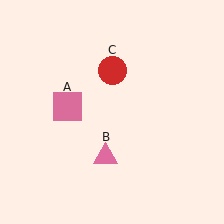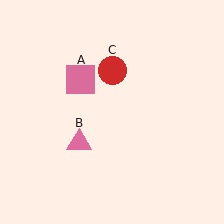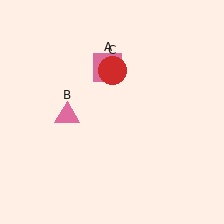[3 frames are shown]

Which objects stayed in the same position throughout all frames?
Red circle (object C) remained stationary.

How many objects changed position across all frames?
2 objects changed position: pink square (object A), pink triangle (object B).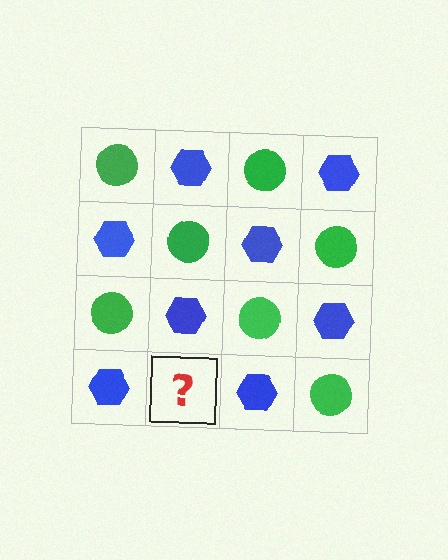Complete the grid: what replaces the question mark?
The question mark should be replaced with a green circle.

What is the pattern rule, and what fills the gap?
The rule is that it alternates green circle and blue hexagon in a checkerboard pattern. The gap should be filled with a green circle.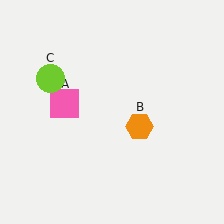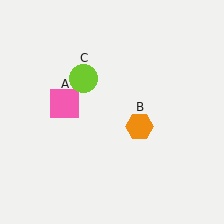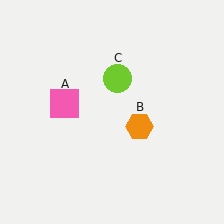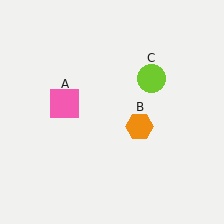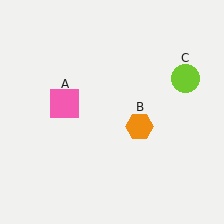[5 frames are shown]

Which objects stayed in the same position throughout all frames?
Pink square (object A) and orange hexagon (object B) remained stationary.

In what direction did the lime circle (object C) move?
The lime circle (object C) moved right.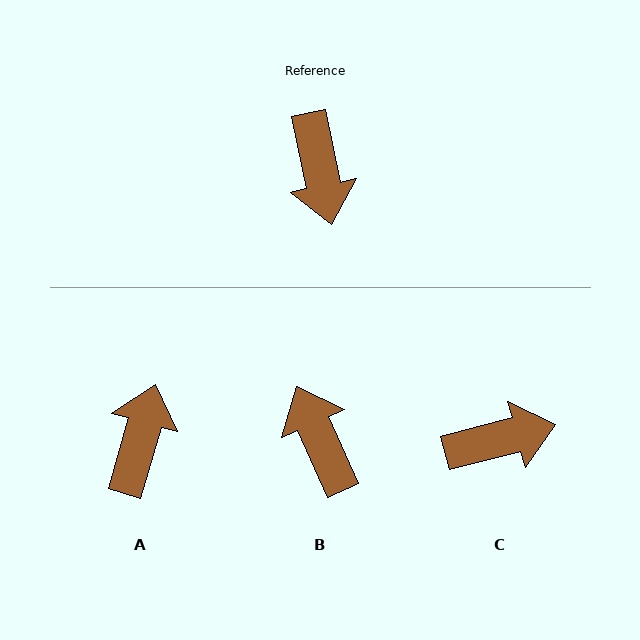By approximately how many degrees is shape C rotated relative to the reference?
Approximately 93 degrees counter-clockwise.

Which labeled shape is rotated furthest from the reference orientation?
B, about 167 degrees away.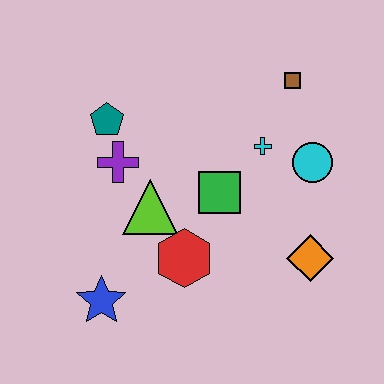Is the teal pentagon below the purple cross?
No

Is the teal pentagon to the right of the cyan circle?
No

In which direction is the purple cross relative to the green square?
The purple cross is to the left of the green square.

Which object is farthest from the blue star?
The brown square is farthest from the blue star.